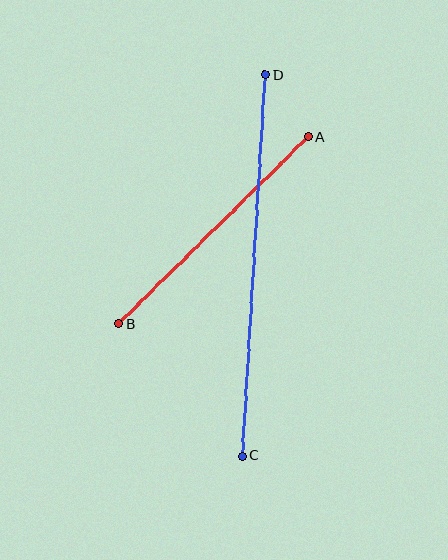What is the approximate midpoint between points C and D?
The midpoint is at approximately (254, 265) pixels.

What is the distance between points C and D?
The distance is approximately 382 pixels.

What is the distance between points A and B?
The distance is approximately 266 pixels.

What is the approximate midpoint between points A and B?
The midpoint is at approximately (213, 230) pixels.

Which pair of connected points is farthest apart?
Points C and D are farthest apart.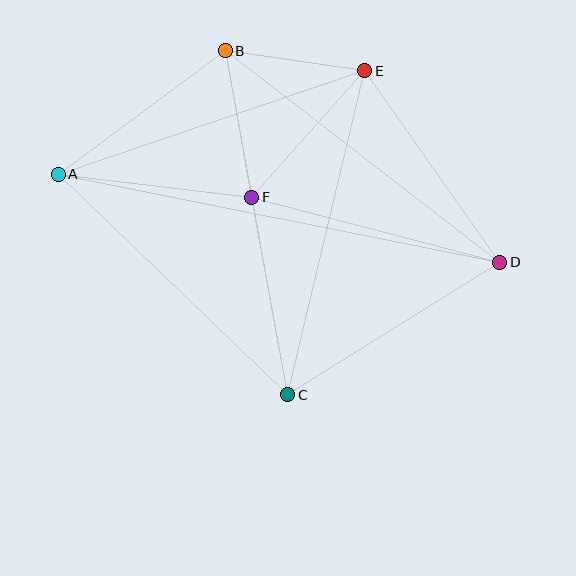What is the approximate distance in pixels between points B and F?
The distance between B and F is approximately 149 pixels.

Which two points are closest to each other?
Points B and E are closest to each other.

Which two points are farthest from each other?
Points A and D are farthest from each other.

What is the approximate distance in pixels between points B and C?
The distance between B and C is approximately 349 pixels.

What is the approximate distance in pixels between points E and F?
The distance between E and F is approximately 170 pixels.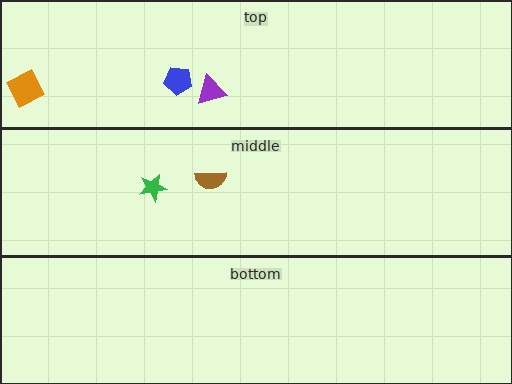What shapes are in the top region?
The orange square, the purple triangle, the blue pentagon.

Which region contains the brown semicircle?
The middle region.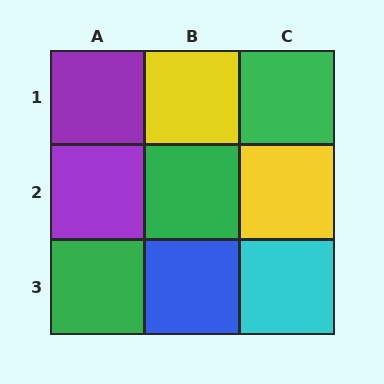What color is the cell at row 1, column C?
Green.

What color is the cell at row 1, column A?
Purple.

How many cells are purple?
2 cells are purple.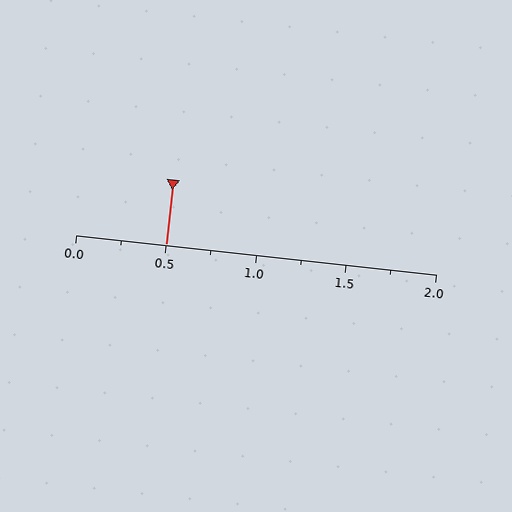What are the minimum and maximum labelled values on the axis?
The axis runs from 0.0 to 2.0.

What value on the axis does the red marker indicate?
The marker indicates approximately 0.5.